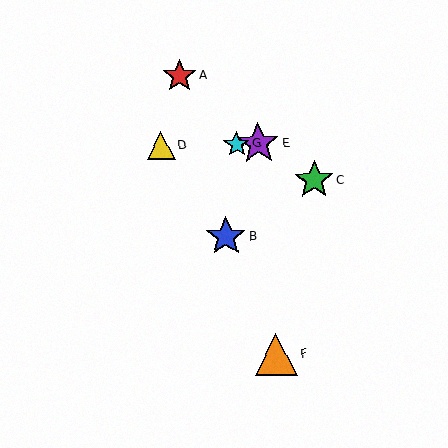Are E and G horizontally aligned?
Yes, both are at y≈144.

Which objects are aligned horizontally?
Objects D, E, G are aligned horizontally.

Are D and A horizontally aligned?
No, D is at y≈146 and A is at y≈76.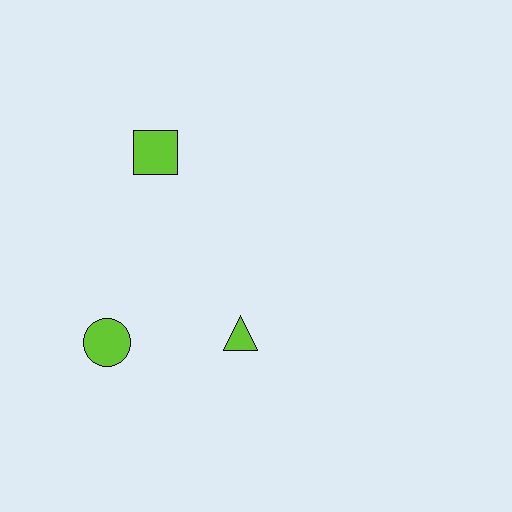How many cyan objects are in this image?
There are no cyan objects.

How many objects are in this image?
There are 3 objects.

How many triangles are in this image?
There is 1 triangle.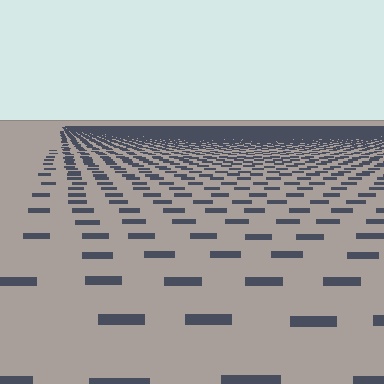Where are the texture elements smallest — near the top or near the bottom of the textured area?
Near the top.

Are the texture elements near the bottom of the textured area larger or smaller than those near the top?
Larger. Near the bottom, elements are closer to the viewer and appear at a bigger on-screen size.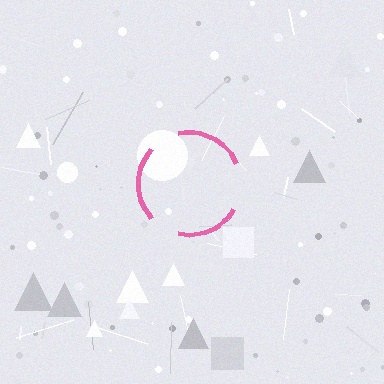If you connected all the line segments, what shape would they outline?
They would outline a circle.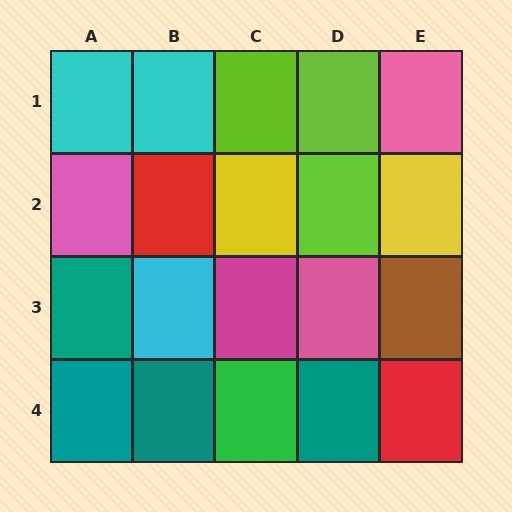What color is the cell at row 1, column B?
Cyan.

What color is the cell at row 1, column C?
Lime.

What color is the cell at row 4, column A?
Teal.